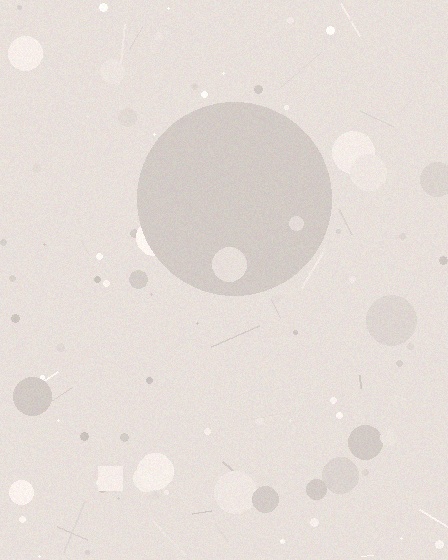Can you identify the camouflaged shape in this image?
The camouflaged shape is a circle.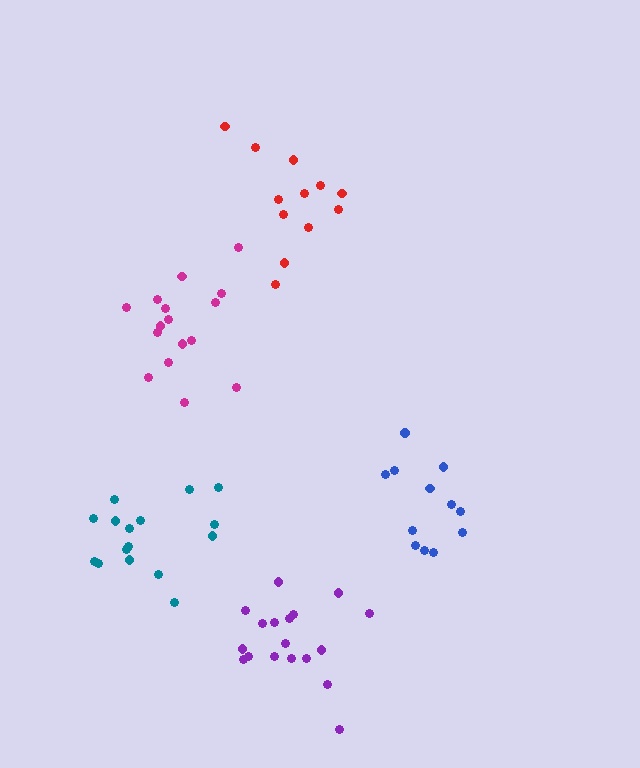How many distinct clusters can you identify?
There are 5 distinct clusters.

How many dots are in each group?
Group 1: 12 dots, Group 2: 16 dots, Group 3: 16 dots, Group 4: 18 dots, Group 5: 12 dots (74 total).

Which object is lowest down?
The purple cluster is bottommost.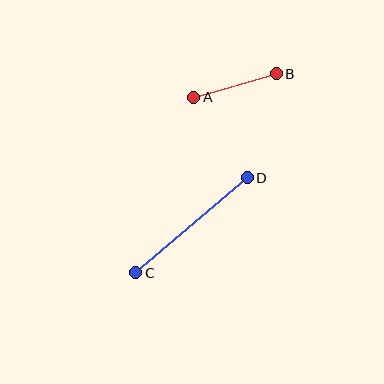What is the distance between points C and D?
The distance is approximately 146 pixels.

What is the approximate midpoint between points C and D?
The midpoint is at approximately (192, 225) pixels.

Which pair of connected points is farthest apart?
Points C and D are farthest apart.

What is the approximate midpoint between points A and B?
The midpoint is at approximately (235, 85) pixels.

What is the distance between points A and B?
The distance is approximately 86 pixels.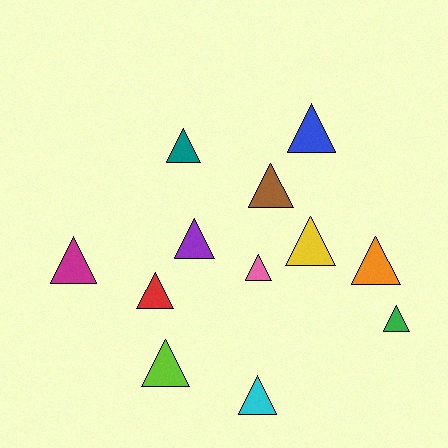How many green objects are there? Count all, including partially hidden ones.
There is 1 green object.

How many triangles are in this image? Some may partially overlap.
There are 12 triangles.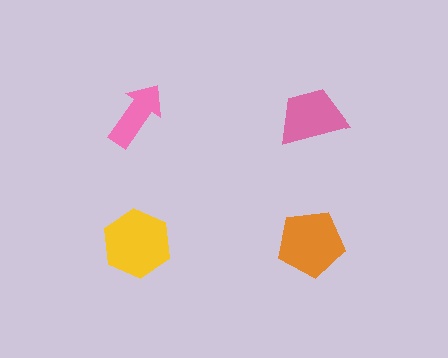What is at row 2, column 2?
An orange pentagon.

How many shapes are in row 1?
2 shapes.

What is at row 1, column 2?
A pink trapezoid.